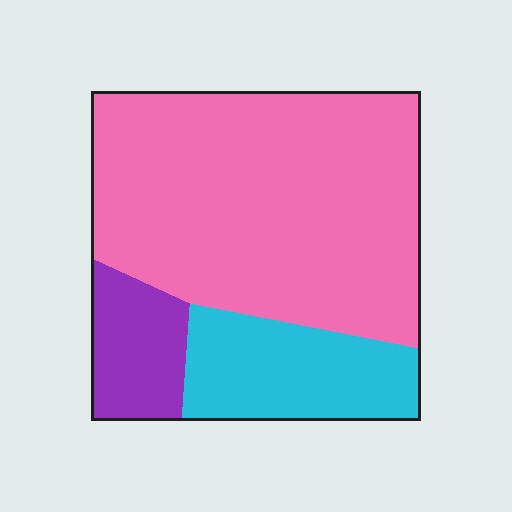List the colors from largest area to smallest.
From largest to smallest: pink, cyan, purple.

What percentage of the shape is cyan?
Cyan takes up about one fifth (1/5) of the shape.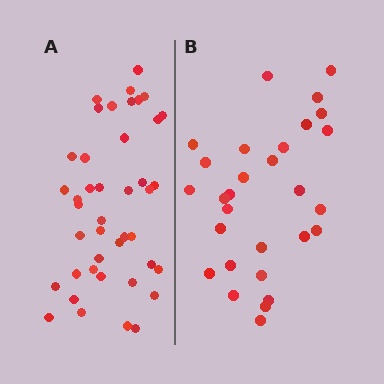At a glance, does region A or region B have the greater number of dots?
Region A (the left region) has more dots.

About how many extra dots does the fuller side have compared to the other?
Region A has approximately 15 more dots than region B.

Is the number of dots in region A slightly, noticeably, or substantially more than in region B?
Region A has noticeably more, but not dramatically so. The ratio is roughly 1.4 to 1.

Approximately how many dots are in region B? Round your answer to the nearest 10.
About 30 dots. (The exact count is 29, which rounds to 30.)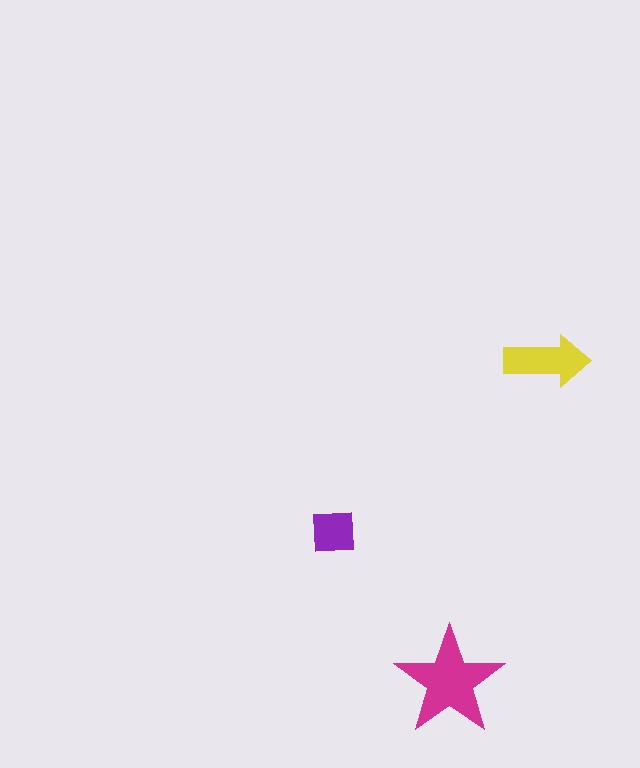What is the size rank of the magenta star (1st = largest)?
1st.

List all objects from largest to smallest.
The magenta star, the yellow arrow, the purple square.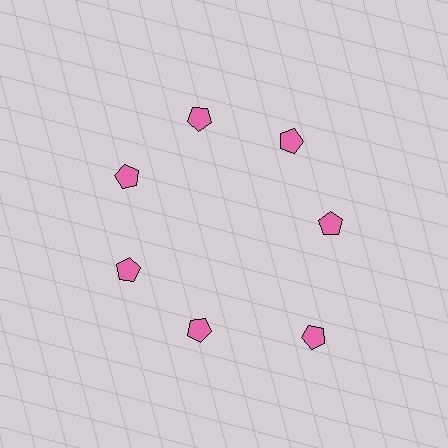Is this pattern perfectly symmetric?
No. The 7 pink pentagons are arranged in a ring, but one element near the 5 o'clock position is pushed outward from the center, breaking the 7-fold rotational symmetry.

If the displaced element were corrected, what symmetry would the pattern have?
It would have 7-fold rotational symmetry — the pattern would map onto itself every 51 degrees.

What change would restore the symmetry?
The symmetry would be restored by moving it inward, back onto the ring so that all 7 pentagons sit at equal angles and equal distance from the center.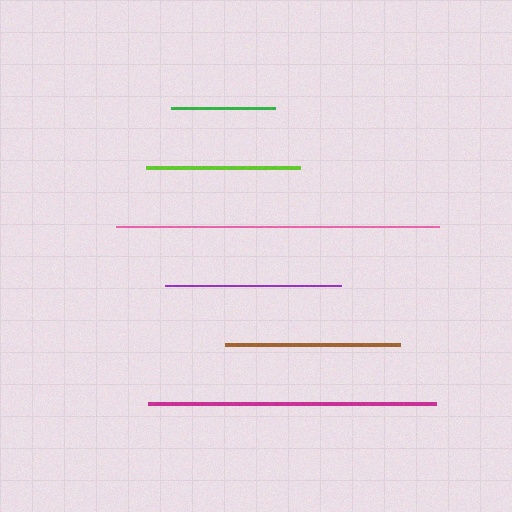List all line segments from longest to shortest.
From longest to shortest: pink, magenta, purple, brown, lime, green.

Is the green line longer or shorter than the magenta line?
The magenta line is longer than the green line.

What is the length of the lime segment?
The lime segment is approximately 154 pixels long.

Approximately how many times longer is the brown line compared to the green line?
The brown line is approximately 1.7 times the length of the green line.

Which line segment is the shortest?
The green line is the shortest at approximately 104 pixels.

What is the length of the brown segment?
The brown segment is approximately 175 pixels long.